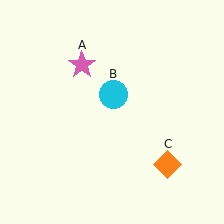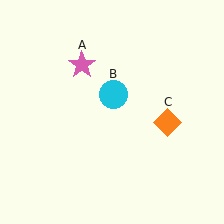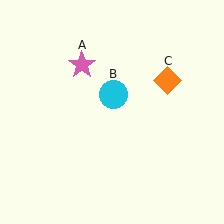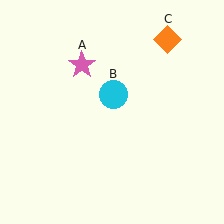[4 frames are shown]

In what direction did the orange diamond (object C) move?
The orange diamond (object C) moved up.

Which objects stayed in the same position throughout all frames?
Pink star (object A) and cyan circle (object B) remained stationary.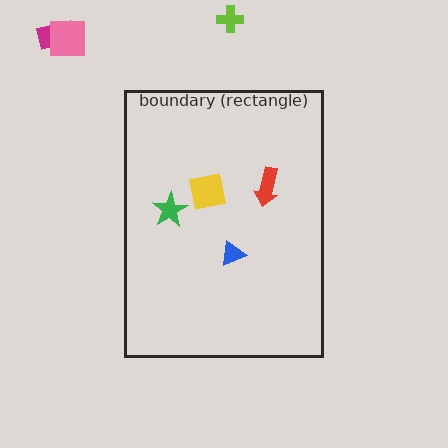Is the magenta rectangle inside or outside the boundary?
Outside.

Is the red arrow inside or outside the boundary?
Inside.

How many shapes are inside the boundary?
4 inside, 3 outside.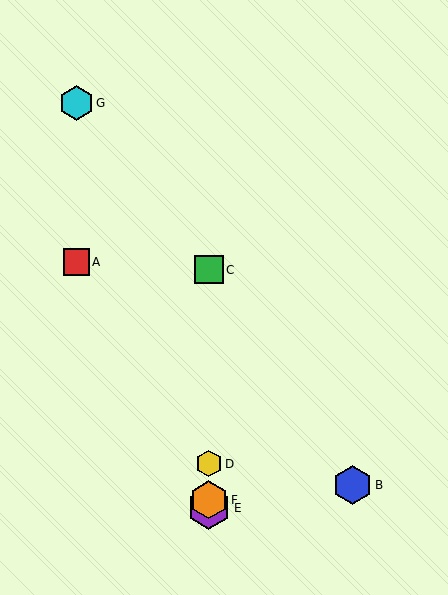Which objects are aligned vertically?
Objects C, D, E, F are aligned vertically.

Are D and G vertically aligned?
No, D is at x≈209 and G is at x≈76.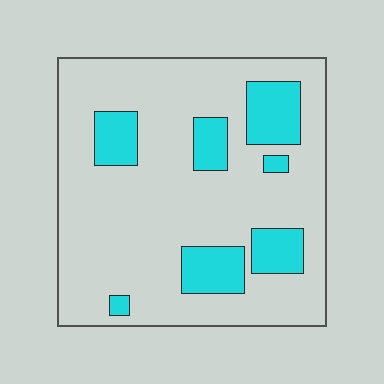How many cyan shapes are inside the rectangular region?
7.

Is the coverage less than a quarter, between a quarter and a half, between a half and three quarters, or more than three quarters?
Less than a quarter.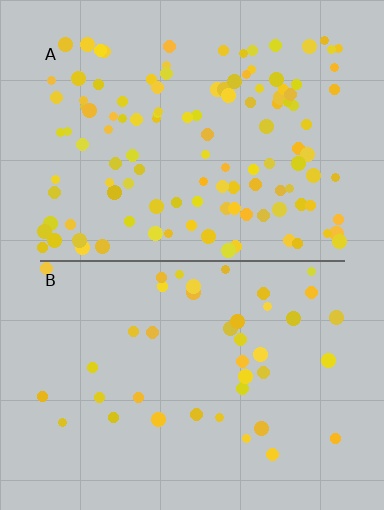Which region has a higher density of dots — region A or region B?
A (the top).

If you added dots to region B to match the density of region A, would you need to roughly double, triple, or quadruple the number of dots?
Approximately triple.